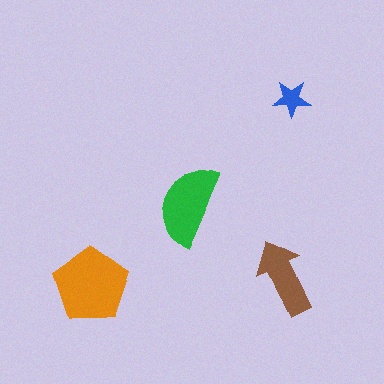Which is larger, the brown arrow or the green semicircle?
The green semicircle.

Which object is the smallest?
The blue star.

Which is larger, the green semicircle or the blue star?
The green semicircle.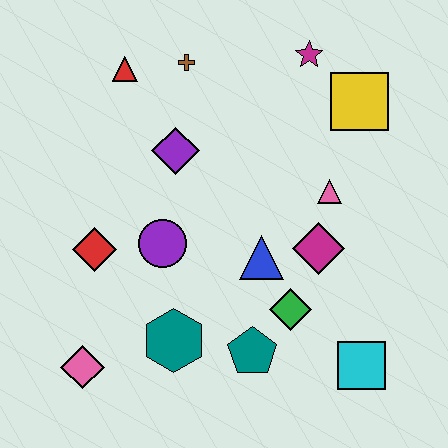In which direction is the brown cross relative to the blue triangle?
The brown cross is above the blue triangle.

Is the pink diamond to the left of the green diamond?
Yes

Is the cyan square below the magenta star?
Yes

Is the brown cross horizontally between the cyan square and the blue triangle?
No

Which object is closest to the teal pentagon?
The green diamond is closest to the teal pentagon.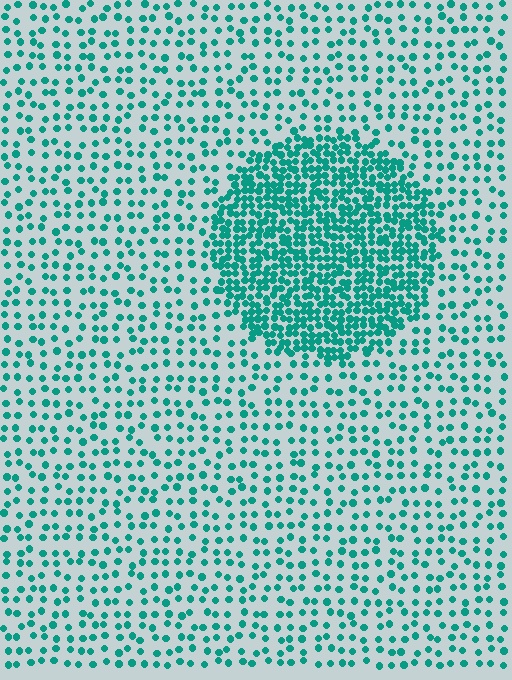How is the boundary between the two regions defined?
The boundary is defined by a change in element density (approximately 2.7x ratio). All elements are the same color, size, and shape.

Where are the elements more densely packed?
The elements are more densely packed inside the circle boundary.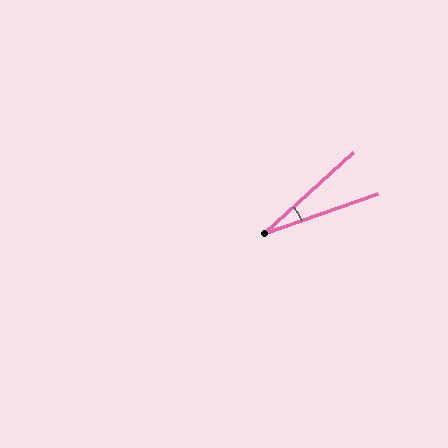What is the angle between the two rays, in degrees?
Approximately 23 degrees.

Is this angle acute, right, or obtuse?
It is acute.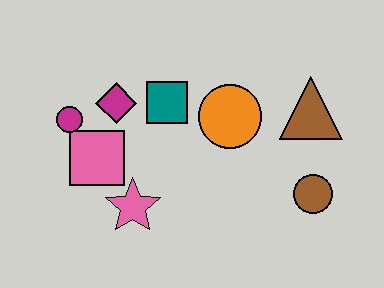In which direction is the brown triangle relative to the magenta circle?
The brown triangle is to the right of the magenta circle.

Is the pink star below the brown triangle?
Yes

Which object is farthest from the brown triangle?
The magenta circle is farthest from the brown triangle.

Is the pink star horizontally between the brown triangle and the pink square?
Yes